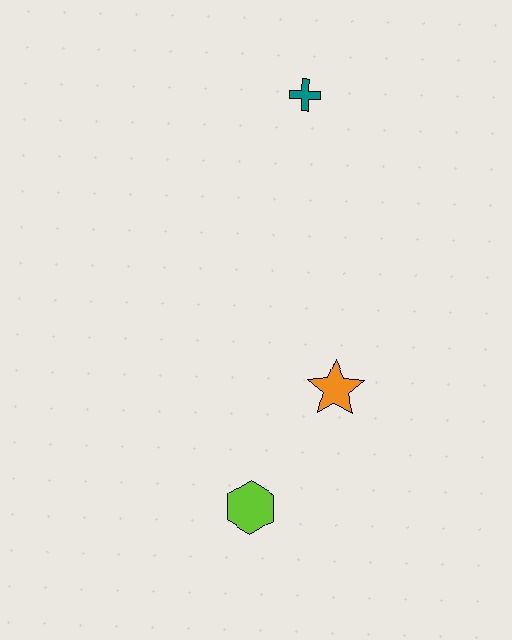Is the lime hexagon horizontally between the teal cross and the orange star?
No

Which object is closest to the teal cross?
The orange star is closest to the teal cross.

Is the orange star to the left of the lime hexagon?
No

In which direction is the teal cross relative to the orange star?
The teal cross is above the orange star.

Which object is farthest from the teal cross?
The lime hexagon is farthest from the teal cross.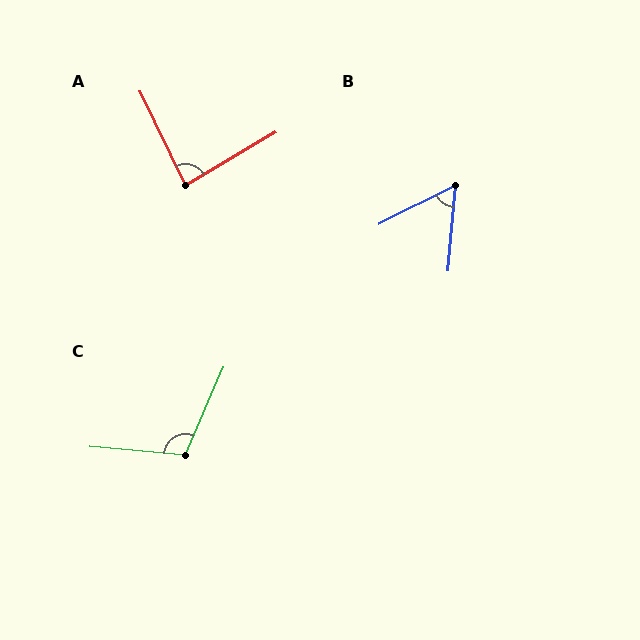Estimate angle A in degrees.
Approximately 85 degrees.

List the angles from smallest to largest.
B (58°), A (85°), C (108°).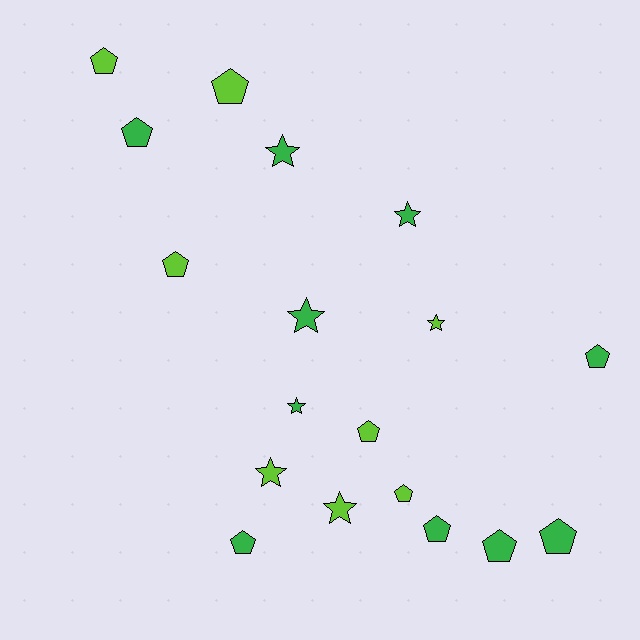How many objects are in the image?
There are 18 objects.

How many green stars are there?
There are 4 green stars.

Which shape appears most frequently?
Pentagon, with 11 objects.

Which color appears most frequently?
Green, with 10 objects.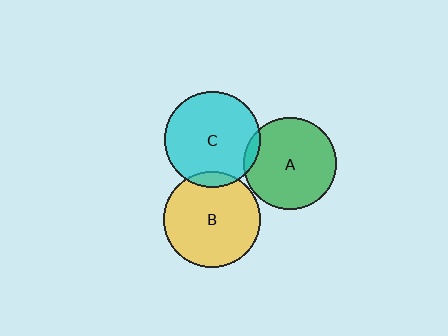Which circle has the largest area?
Circle C (cyan).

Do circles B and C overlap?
Yes.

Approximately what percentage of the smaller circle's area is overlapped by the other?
Approximately 10%.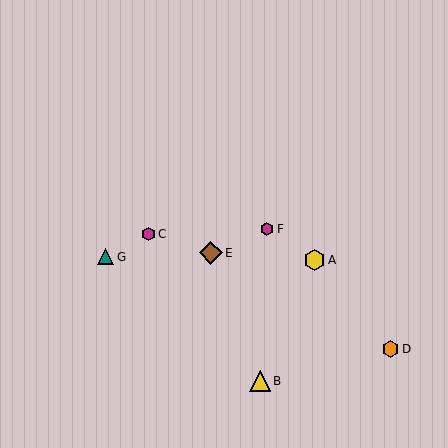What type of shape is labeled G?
Shape G is a teal triangle.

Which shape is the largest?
The brown diamond (labeled E) is the largest.